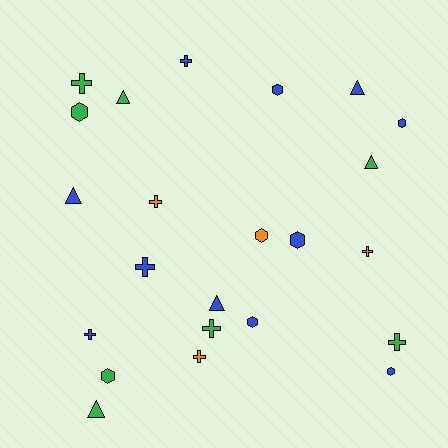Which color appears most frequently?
Blue, with 11 objects.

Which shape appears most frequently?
Cross, with 9 objects.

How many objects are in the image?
There are 23 objects.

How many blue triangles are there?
There are 3 blue triangles.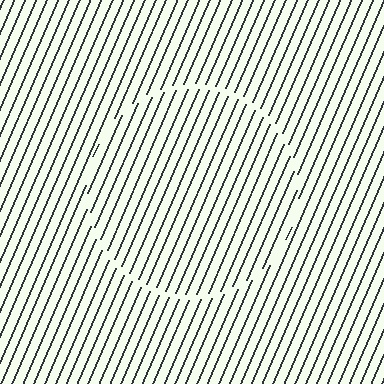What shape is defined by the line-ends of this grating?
An illusory circle. The interior of the shape contains the same grating, shifted by half a period — the contour is defined by the phase discontinuity where line-ends from the inner and outer gratings abut.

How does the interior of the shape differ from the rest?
The interior of the shape contains the same grating, shifted by half a period — the contour is defined by the phase discontinuity where line-ends from the inner and outer gratings abut.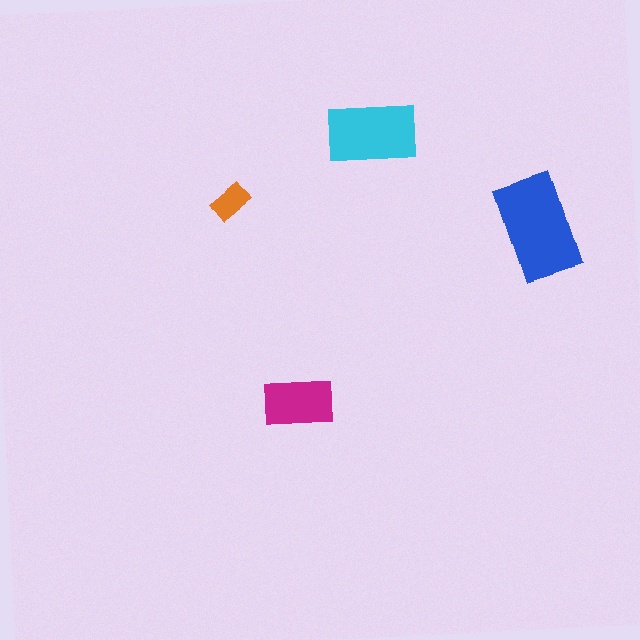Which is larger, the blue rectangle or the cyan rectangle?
The blue one.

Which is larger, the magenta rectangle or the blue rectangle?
The blue one.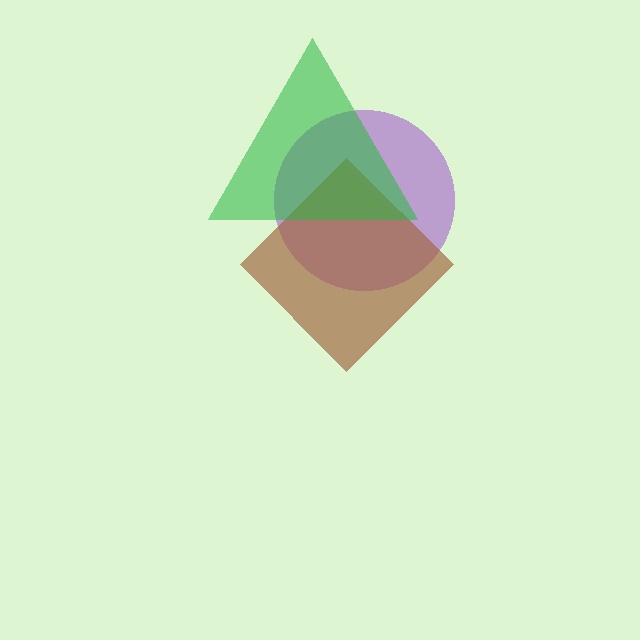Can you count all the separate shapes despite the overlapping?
Yes, there are 3 separate shapes.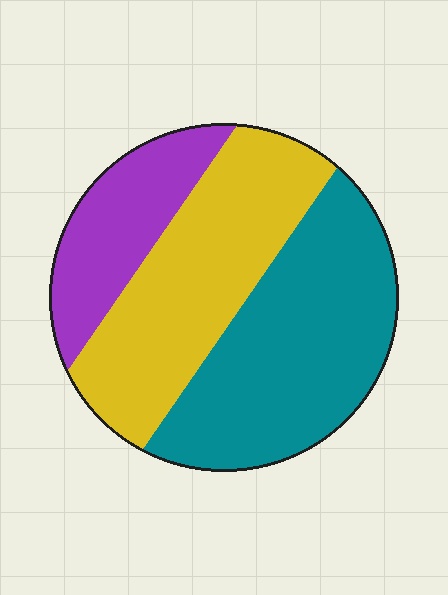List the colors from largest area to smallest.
From largest to smallest: teal, yellow, purple.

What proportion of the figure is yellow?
Yellow covers roughly 35% of the figure.